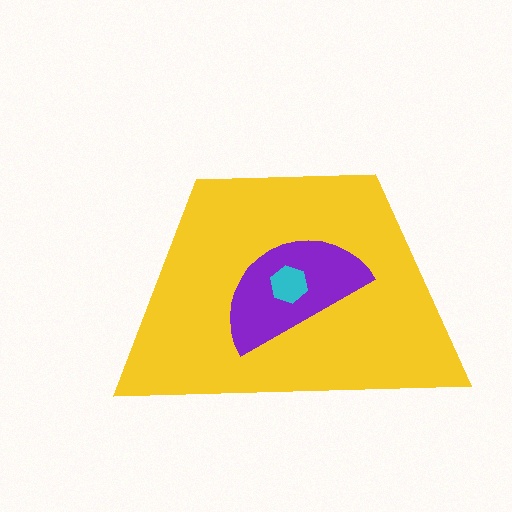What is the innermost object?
The cyan hexagon.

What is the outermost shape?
The yellow trapezoid.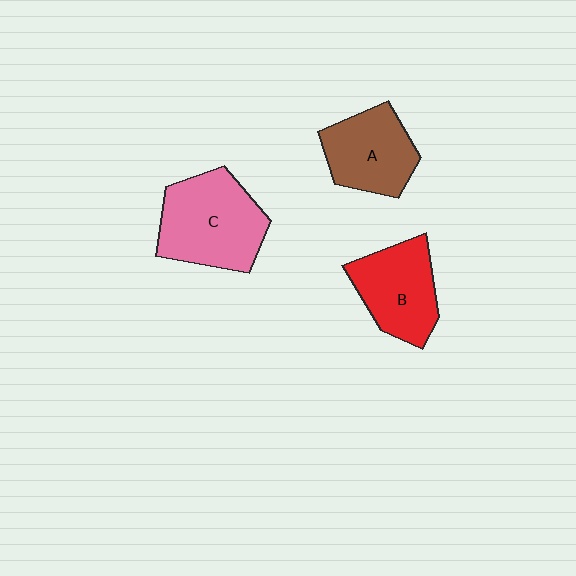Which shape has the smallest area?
Shape A (brown).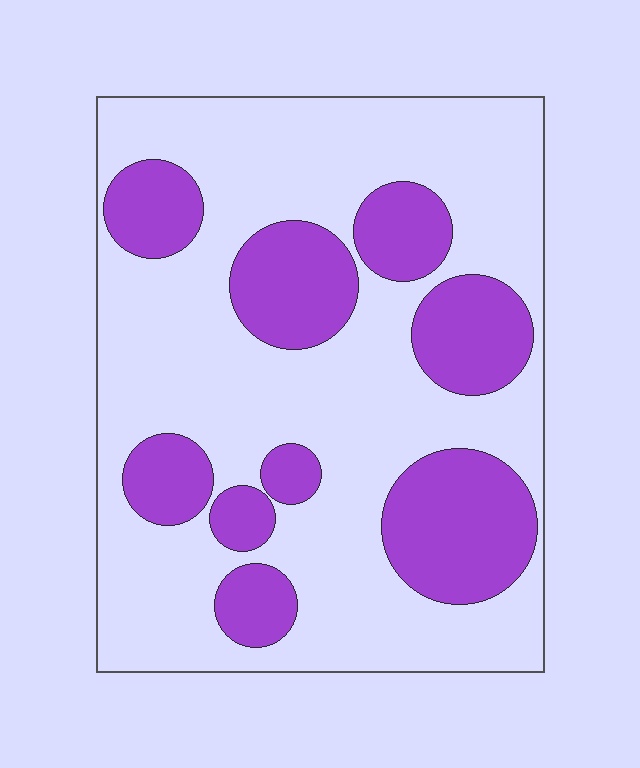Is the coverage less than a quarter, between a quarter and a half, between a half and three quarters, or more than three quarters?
Between a quarter and a half.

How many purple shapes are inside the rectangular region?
9.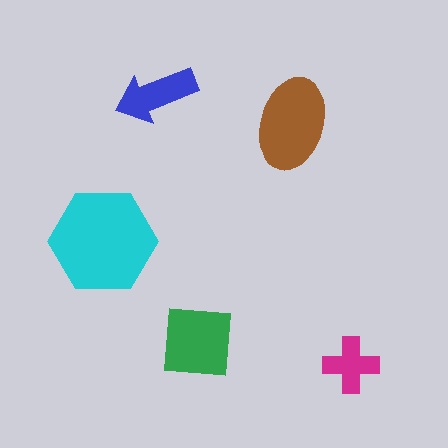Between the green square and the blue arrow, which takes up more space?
The green square.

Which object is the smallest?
The magenta cross.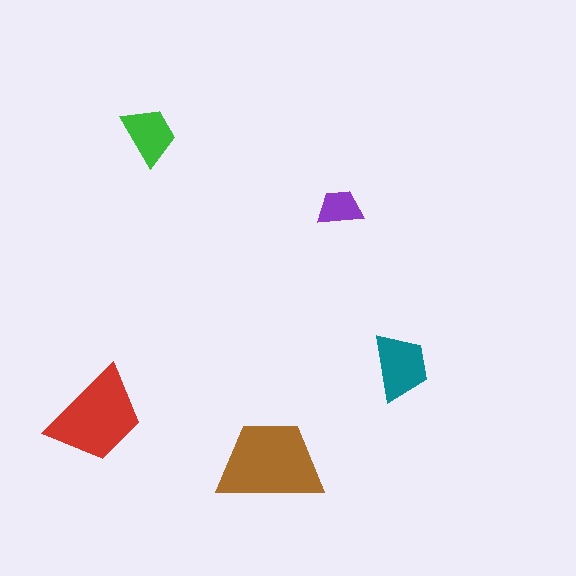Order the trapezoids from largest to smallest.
the brown one, the red one, the teal one, the green one, the purple one.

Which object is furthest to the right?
The teal trapezoid is rightmost.